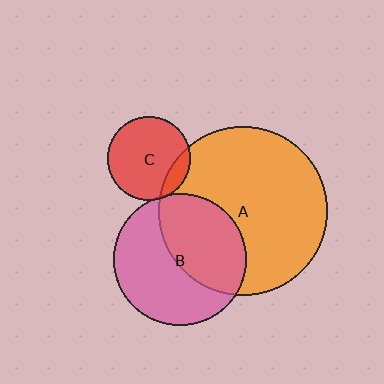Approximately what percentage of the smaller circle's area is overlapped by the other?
Approximately 5%.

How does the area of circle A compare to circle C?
Approximately 4.0 times.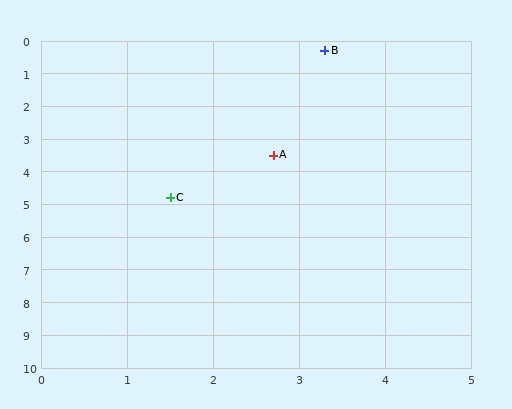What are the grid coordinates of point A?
Point A is at approximately (2.7, 3.5).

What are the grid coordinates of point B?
Point B is at approximately (3.3, 0.3).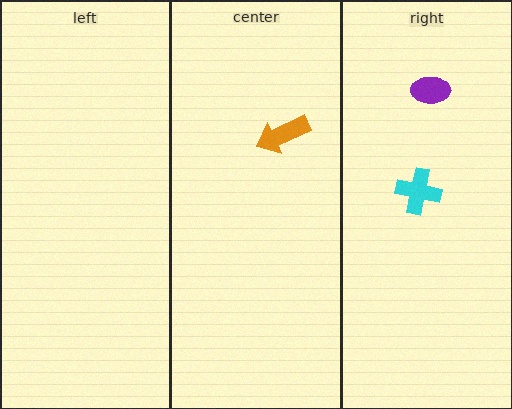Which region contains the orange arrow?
The center region.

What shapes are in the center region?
The orange arrow.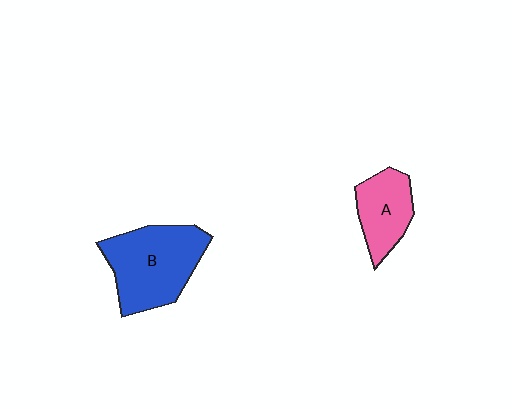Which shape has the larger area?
Shape B (blue).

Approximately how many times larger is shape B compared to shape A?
Approximately 1.7 times.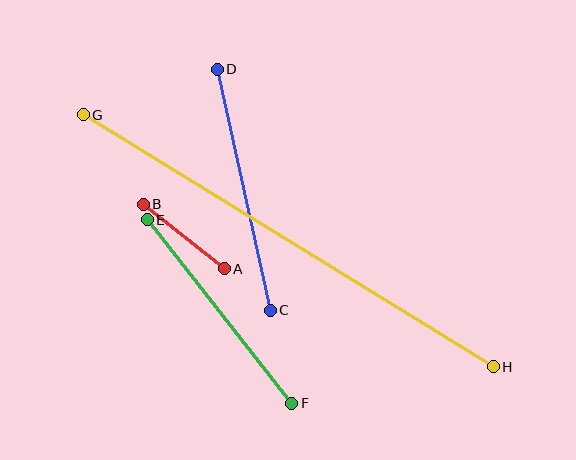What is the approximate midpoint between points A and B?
The midpoint is at approximately (184, 237) pixels.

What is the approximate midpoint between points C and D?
The midpoint is at approximately (244, 190) pixels.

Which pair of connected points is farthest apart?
Points G and H are farthest apart.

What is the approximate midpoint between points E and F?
The midpoint is at approximately (220, 312) pixels.